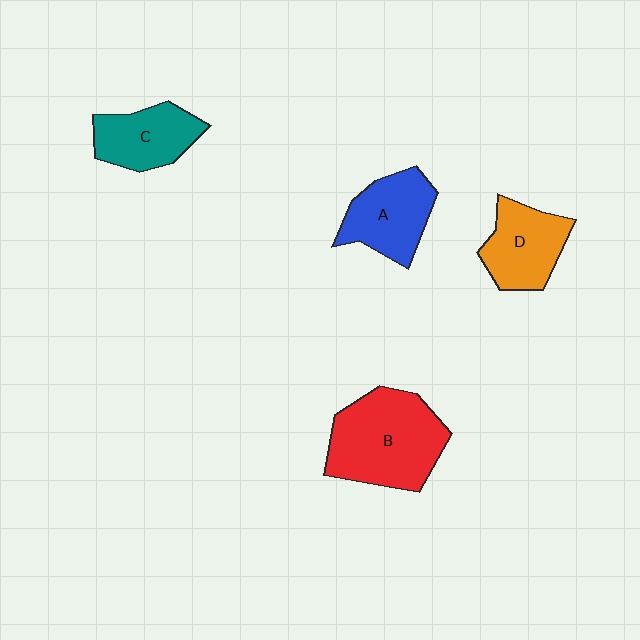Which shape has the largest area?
Shape B (red).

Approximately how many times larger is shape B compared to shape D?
Approximately 1.6 times.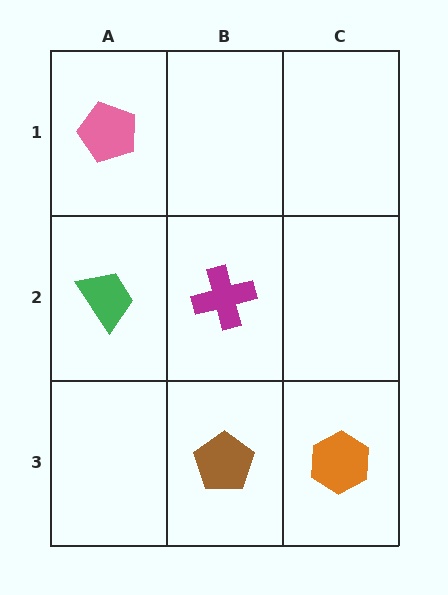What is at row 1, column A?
A pink pentagon.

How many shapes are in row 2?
2 shapes.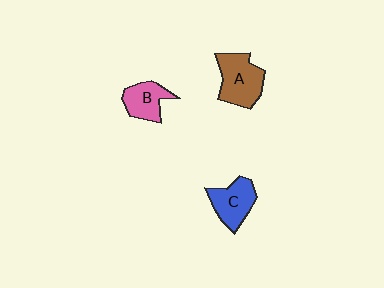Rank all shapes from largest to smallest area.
From largest to smallest: A (brown), C (blue), B (pink).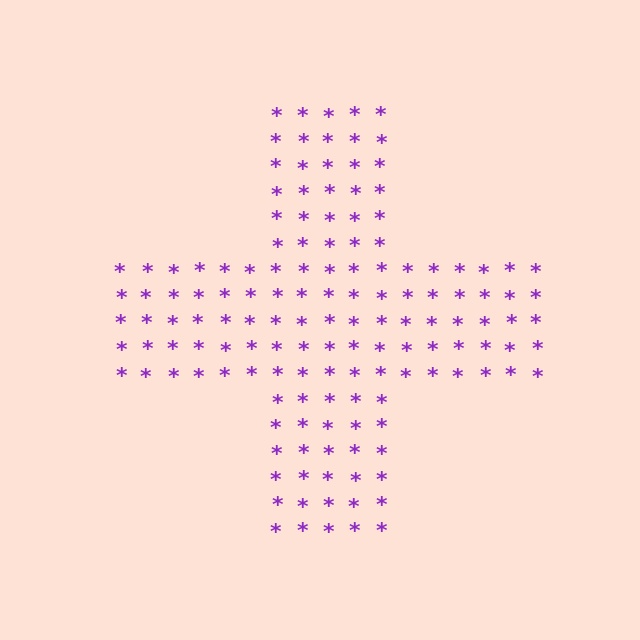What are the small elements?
The small elements are asterisks.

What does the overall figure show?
The overall figure shows a cross.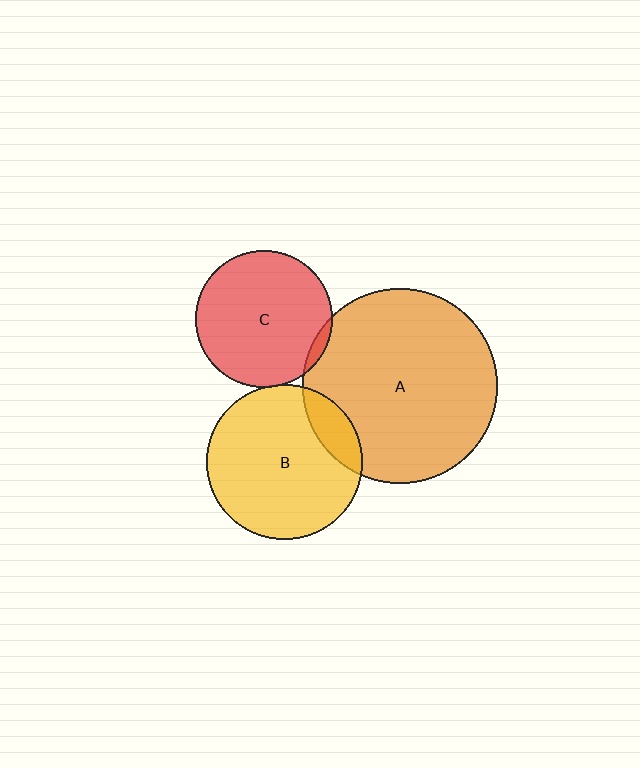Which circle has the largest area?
Circle A (orange).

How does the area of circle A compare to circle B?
Approximately 1.6 times.